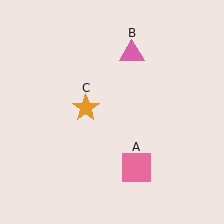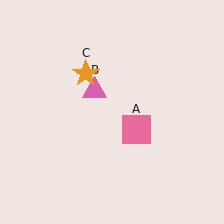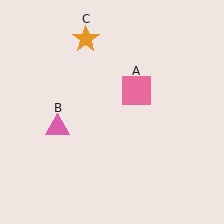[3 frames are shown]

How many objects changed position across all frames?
3 objects changed position: pink square (object A), pink triangle (object B), orange star (object C).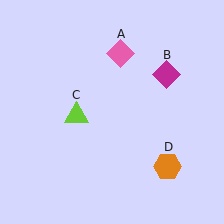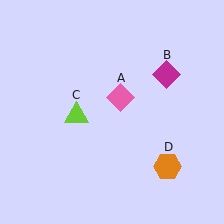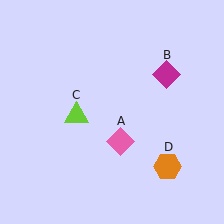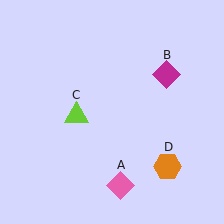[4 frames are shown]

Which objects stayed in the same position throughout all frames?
Magenta diamond (object B) and lime triangle (object C) and orange hexagon (object D) remained stationary.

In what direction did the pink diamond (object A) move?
The pink diamond (object A) moved down.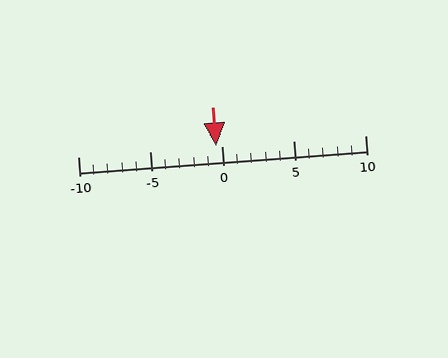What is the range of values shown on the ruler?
The ruler shows values from -10 to 10.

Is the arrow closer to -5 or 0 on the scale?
The arrow is closer to 0.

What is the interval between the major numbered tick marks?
The major tick marks are spaced 5 units apart.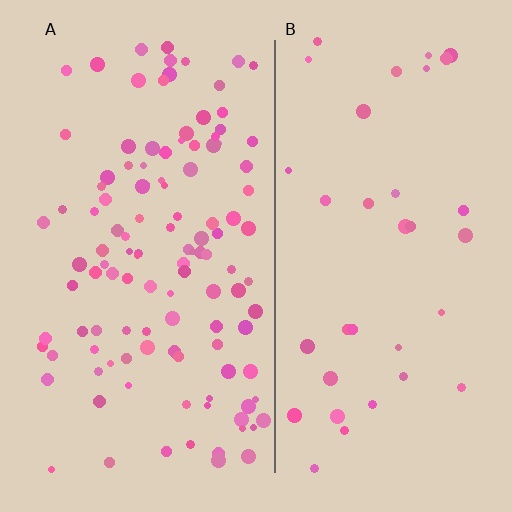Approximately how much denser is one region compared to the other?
Approximately 3.3× — region A over region B.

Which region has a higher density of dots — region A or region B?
A (the left).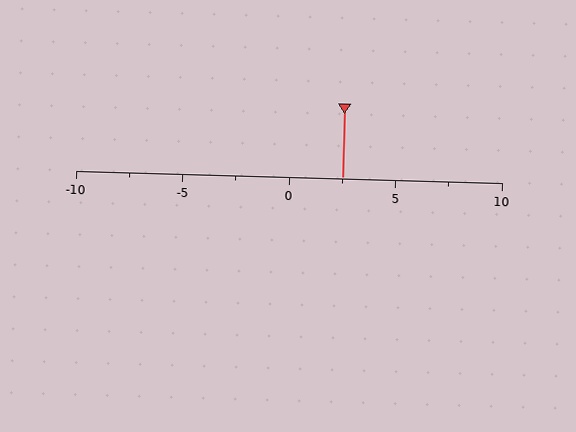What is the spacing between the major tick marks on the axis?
The major ticks are spaced 5 apart.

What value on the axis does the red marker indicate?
The marker indicates approximately 2.5.